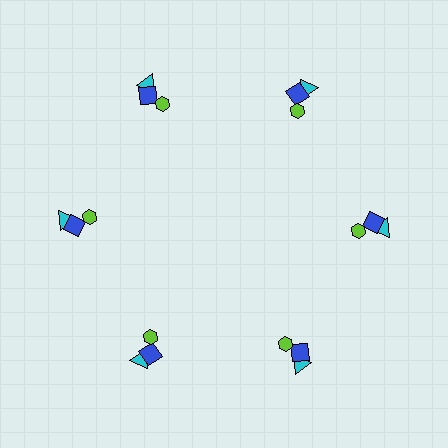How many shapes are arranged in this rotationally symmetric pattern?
There are 18 shapes, arranged in 6 groups of 3.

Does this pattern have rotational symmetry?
Yes, this pattern has 6-fold rotational symmetry. It looks the same after rotating 60 degrees around the center.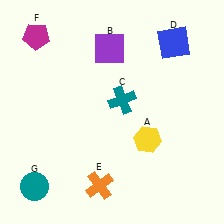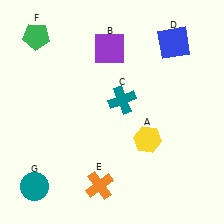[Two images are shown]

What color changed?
The pentagon (F) changed from magenta in Image 1 to green in Image 2.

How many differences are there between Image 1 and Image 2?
There is 1 difference between the two images.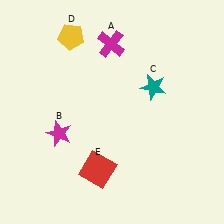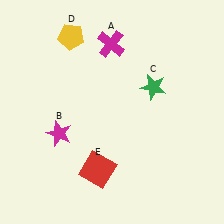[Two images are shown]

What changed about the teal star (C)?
In Image 1, C is teal. In Image 2, it changed to green.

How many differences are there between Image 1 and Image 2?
There is 1 difference between the two images.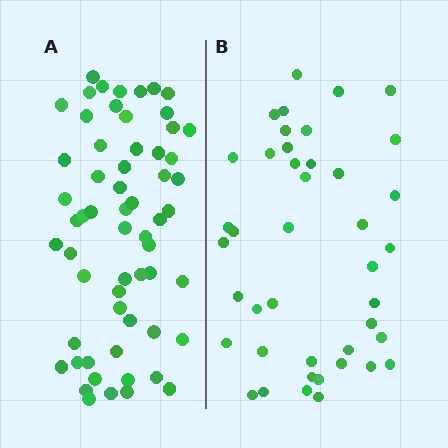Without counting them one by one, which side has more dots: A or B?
Region A (the left region) has more dots.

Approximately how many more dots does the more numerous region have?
Region A has approximately 20 more dots than region B.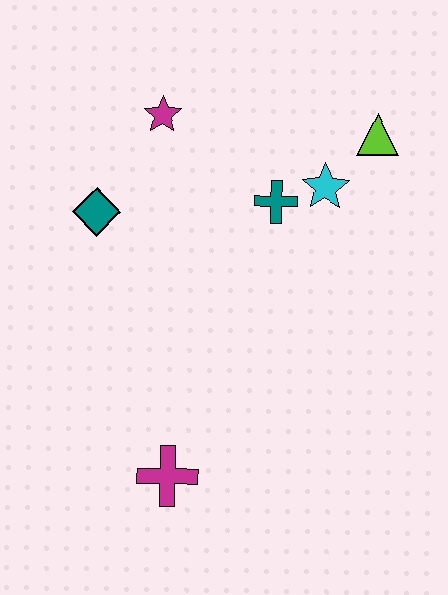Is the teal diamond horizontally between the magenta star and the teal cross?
No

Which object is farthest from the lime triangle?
The magenta cross is farthest from the lime triangle.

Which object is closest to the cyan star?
The teal cross is closest to the cyan star.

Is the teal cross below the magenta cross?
No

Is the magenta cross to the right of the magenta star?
Yes